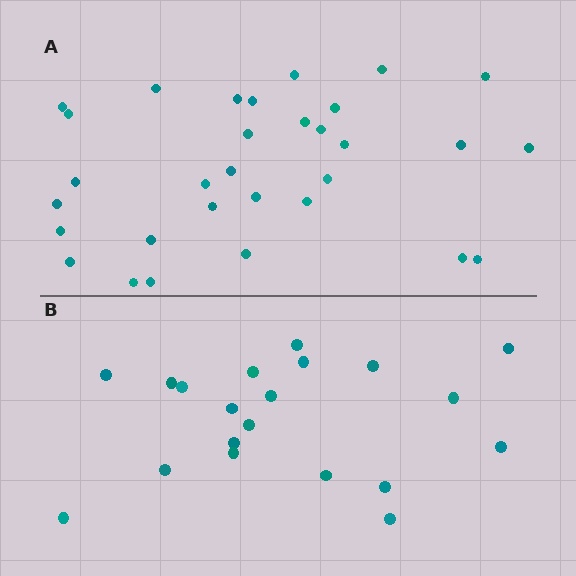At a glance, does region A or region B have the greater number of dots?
Region A (the top region) has more dots.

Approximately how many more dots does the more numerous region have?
Region A has roughly 12 or so more dots than region B.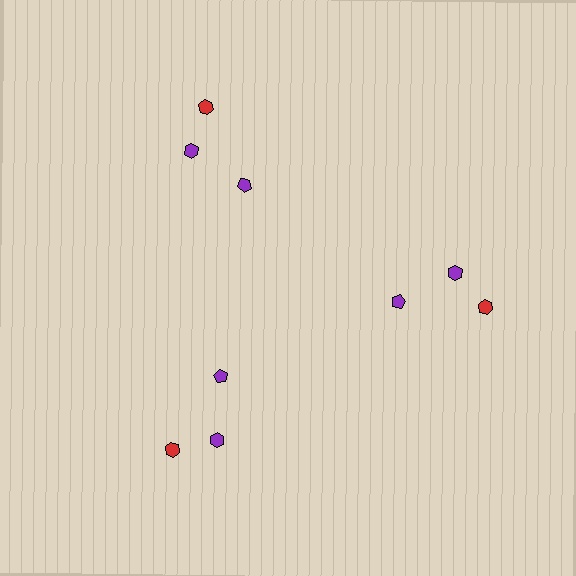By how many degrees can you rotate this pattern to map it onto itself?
The pattern maps onto itself every 120 degrees of rotation.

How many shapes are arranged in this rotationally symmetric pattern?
There are 9 shapes, arranged in 3 groups of 3.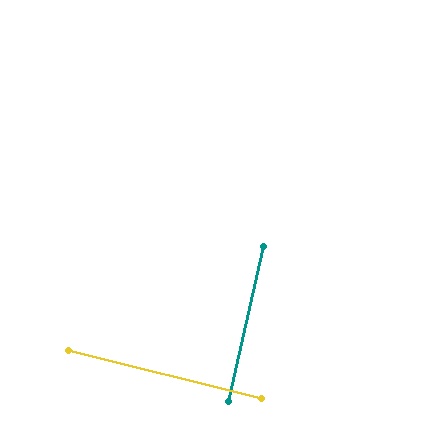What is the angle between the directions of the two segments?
Approximately 89 degrees.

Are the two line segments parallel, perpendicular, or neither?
Perpendicular — they meet at approximately 89°.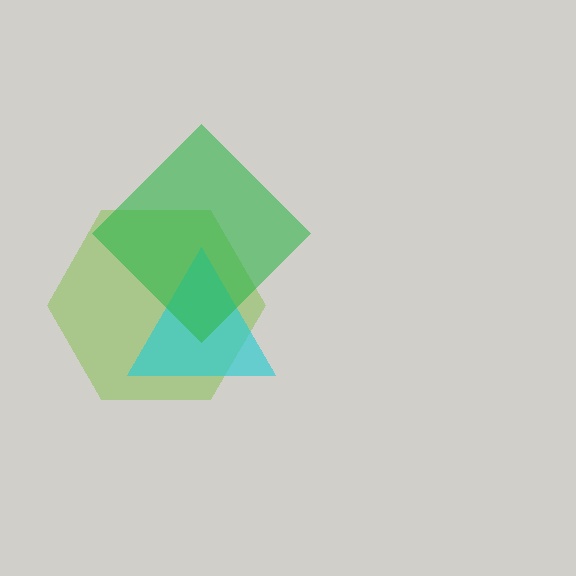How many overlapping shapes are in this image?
There are 3 overlapping shapes in the image.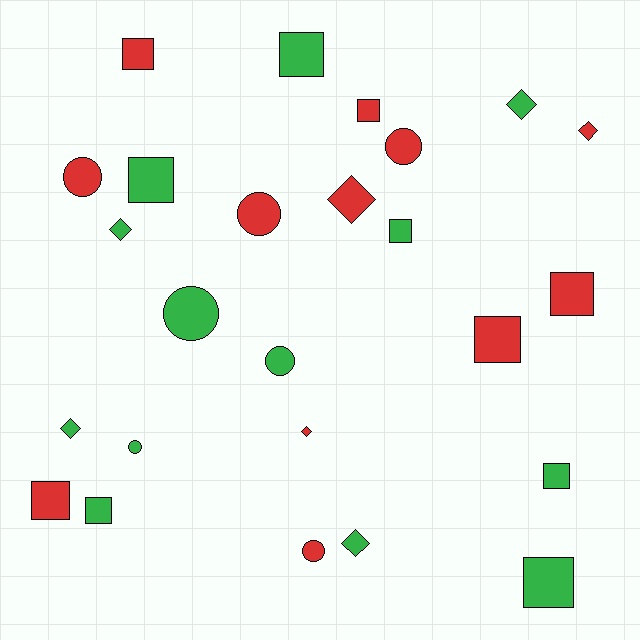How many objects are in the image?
There are 25 objects.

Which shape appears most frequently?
Square, with 11 objects.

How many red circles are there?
There are 4 red circles.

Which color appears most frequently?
Green, with 13 objects.